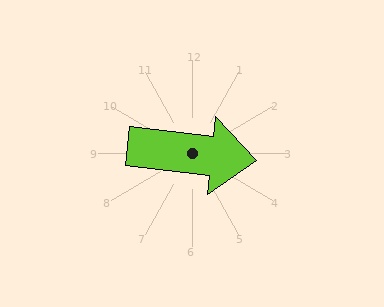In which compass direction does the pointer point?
East.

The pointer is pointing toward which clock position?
Roughly 3 o'clock.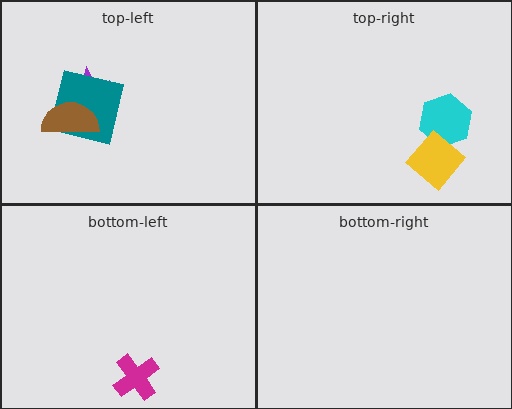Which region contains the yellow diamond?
The top-right region.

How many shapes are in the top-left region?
3.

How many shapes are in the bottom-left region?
1.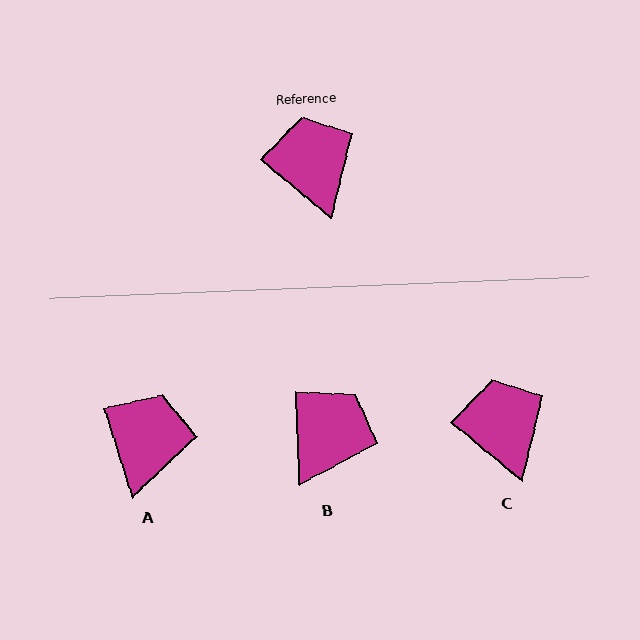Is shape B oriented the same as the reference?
No, it is off by about 49 degrees.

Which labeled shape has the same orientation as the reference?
C.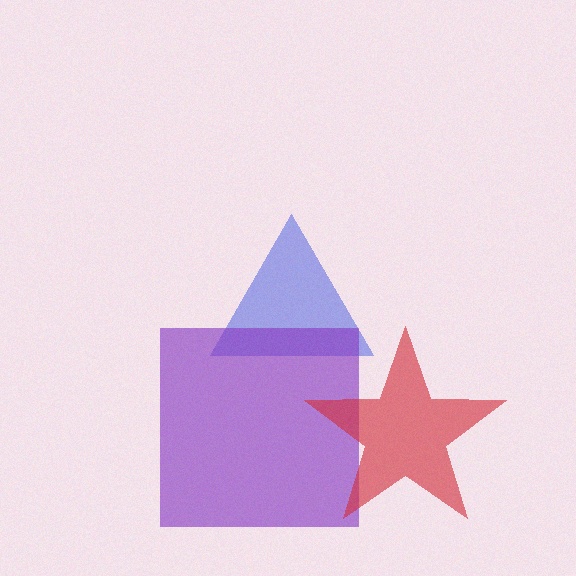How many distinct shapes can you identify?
There are 3 distinct shapes: a blue triangle, a purple square, a red star.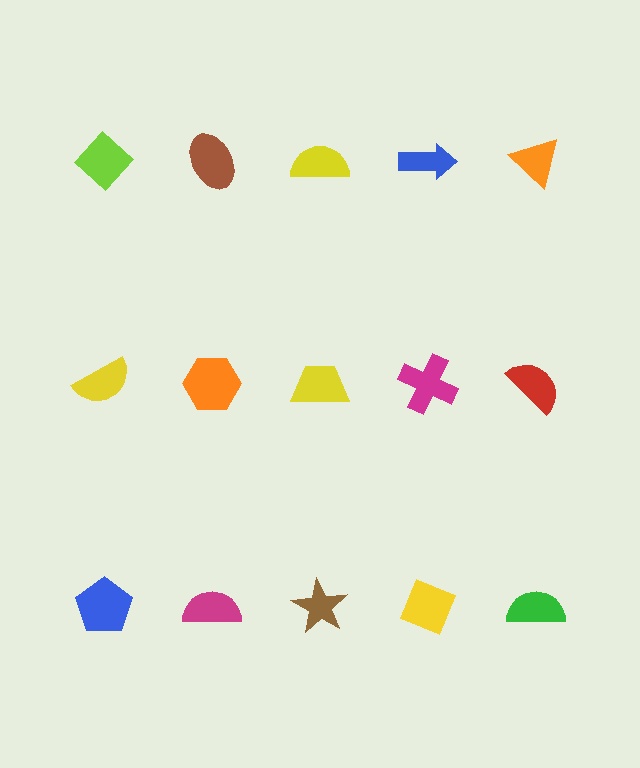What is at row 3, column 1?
A blue pentagon.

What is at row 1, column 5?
An orange triangle.